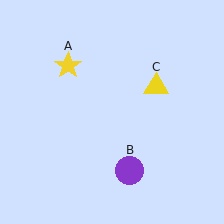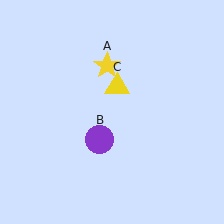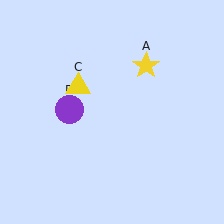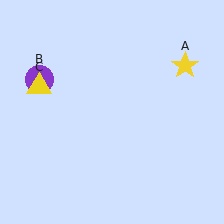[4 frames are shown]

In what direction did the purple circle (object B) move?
The purple circle (object B) moved up and to the left.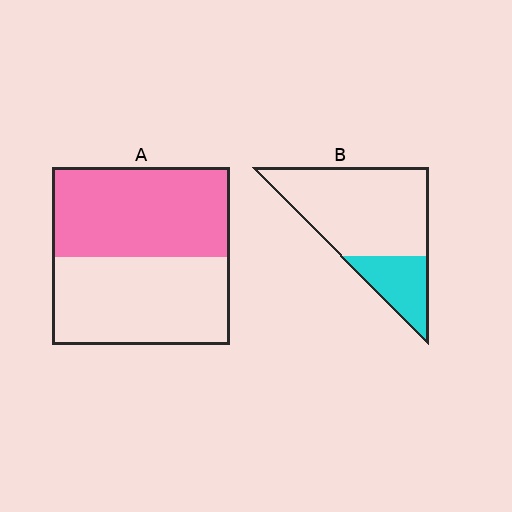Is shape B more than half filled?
No.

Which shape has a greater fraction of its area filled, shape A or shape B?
Shape A.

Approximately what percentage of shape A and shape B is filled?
A is approximately 50% and B is approximately 25%.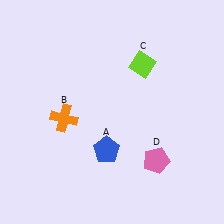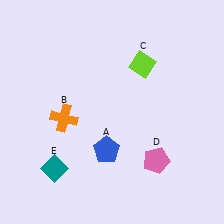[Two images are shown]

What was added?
A teal diamond (E) was added in Image 2.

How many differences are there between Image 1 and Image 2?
There is 1 difference between the two images.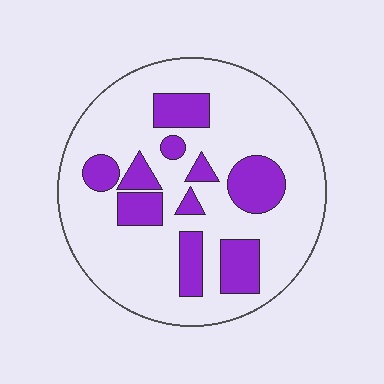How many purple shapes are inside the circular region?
10.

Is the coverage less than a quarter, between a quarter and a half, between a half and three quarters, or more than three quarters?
Less than a quarter.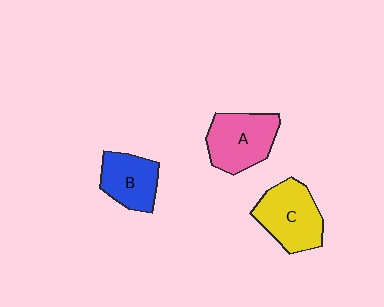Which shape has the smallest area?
Shape B (blue).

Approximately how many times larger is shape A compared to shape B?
Approximately 1.3 times.